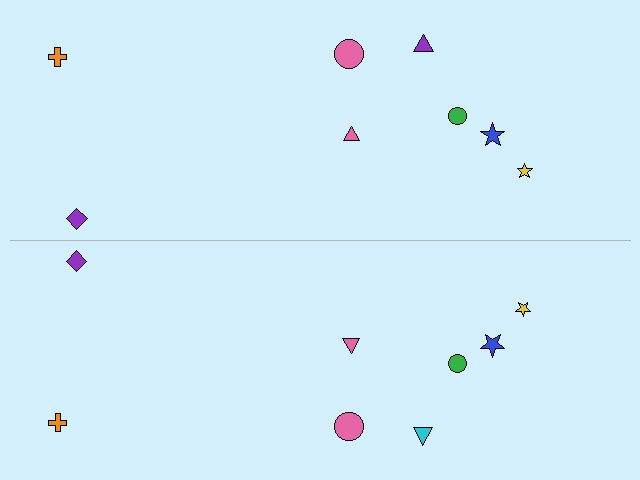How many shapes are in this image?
There are 16 shapes in this image.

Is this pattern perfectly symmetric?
No, the pattern is not perfectly symmetric. The cyan triangle on the bottom side breaks the symmetry — its mirror counterpart is purple.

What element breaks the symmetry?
The cyan triangle on the bottom side breaks the symmetry — its mirror counterpart is purple.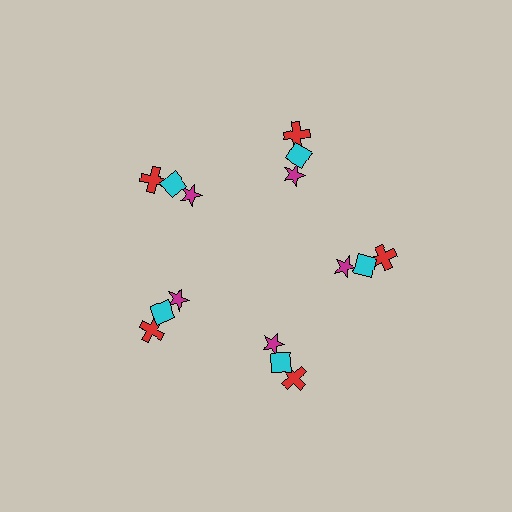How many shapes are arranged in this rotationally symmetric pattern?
There are 15 shapes, arranged in 5 groups of 3.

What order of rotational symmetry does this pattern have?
This pattern has 5-fold rotational symmetry.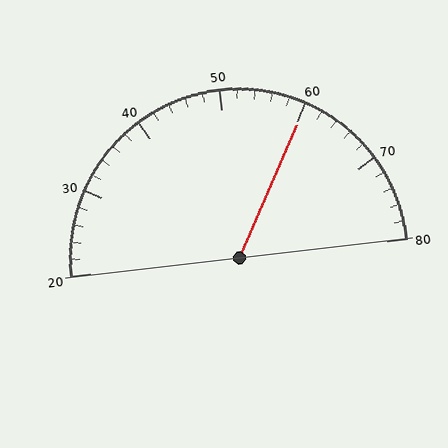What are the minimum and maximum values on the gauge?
The gauge ranges from 20 to 80.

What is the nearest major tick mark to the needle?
The nearest major tick mark is 60.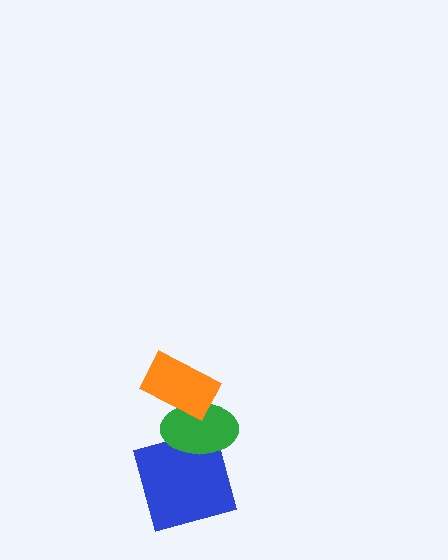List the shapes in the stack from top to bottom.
From top to bottom: the orange rectangle, the green ellipse, the blue square.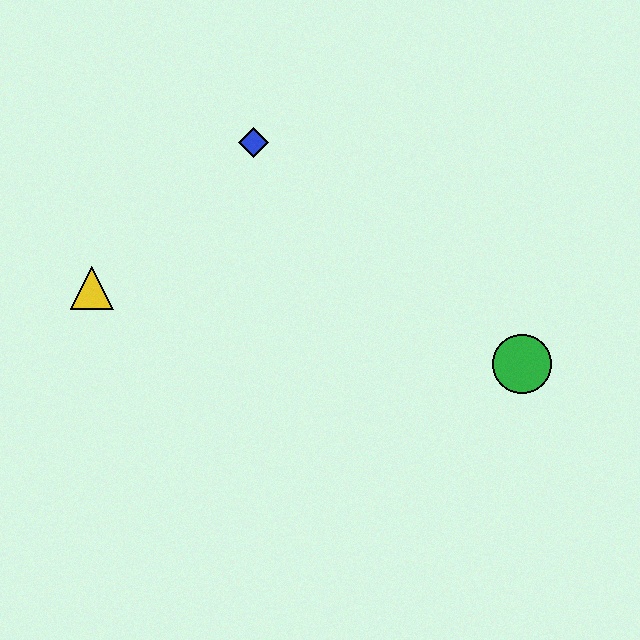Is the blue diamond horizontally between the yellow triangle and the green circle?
Yes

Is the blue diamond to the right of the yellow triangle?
Yes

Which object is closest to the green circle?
The blue diamond is closest to the green circle.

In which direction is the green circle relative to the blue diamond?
The green circle is to the right of the blue diamond.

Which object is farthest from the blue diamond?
The green circle is farthest from the blue diamond.